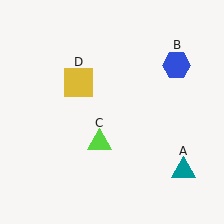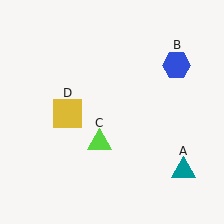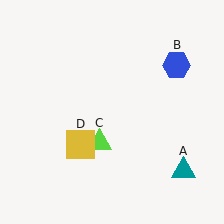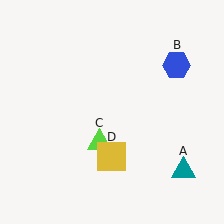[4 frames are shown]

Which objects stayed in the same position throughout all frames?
Teal triangle (object A) and blue hexagon (object B) and lime triangle (object C) remained stationary.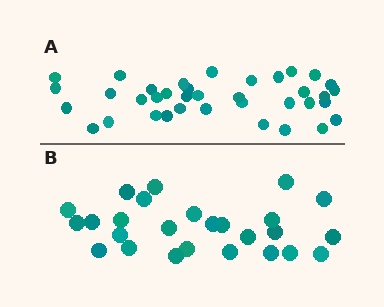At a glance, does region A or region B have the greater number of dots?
Region A (the top region) has more dots.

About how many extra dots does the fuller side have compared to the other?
Region A has roughly 12 or so more dots than region B.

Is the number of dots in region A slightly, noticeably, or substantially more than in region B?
Region A has noticeably more, but not dramatically so. The ratio is roughly 1.4 to 1.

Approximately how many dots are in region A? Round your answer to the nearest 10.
About 40 dots. (The exact count is 37, which rounds to 40.)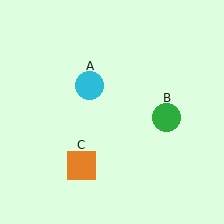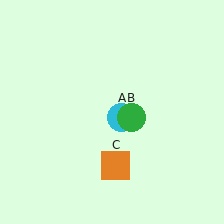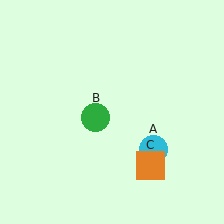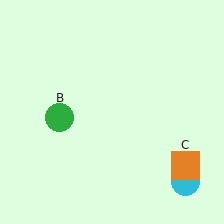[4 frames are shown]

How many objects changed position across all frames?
3 objects changed position: cyan circle (object A), green circle (object B), orange square (object C).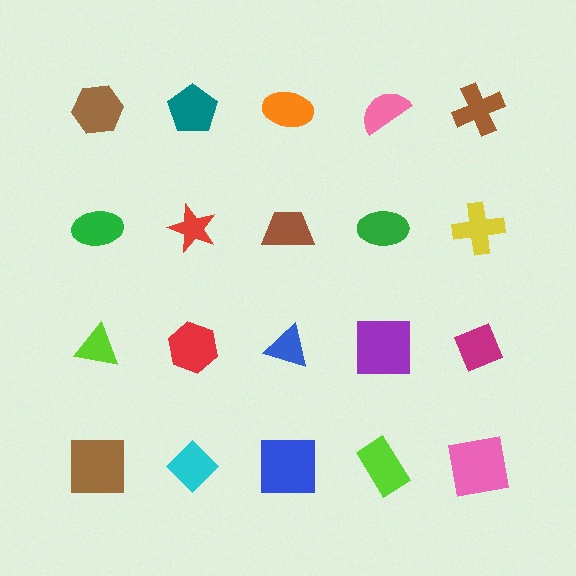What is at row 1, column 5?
A brown cross.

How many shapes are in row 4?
5 shapes.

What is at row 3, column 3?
A blue triangle.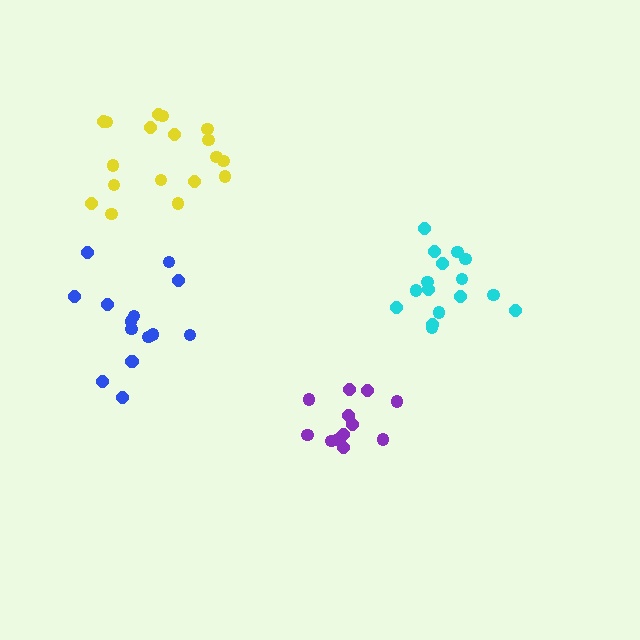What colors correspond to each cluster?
The clusters are colored: purple, cyan, yellow, blue.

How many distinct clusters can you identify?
There are 4 distinct clusters.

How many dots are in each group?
Group 1: 12 dots, Group 2: 16 dots, Group 3: 18 dots, Group 4: 15 dots (61 total).